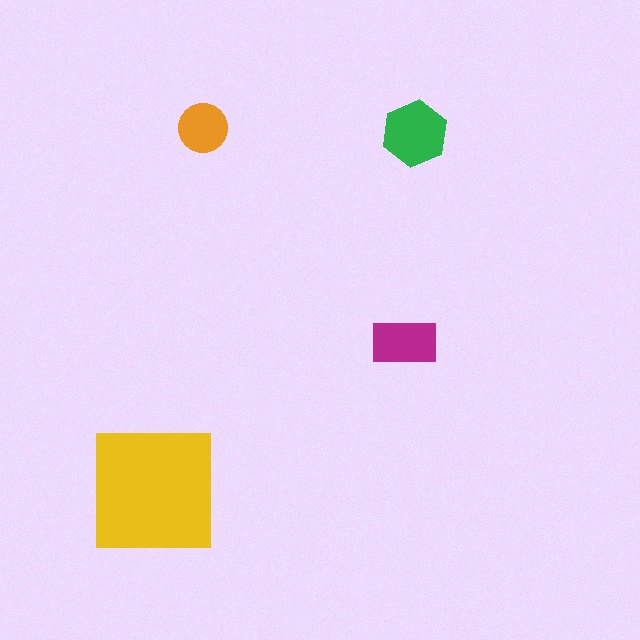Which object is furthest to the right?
The green hexagon is rightmost.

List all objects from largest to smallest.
The yellow square, the green hexagon, the magenta rectangle, the orange circle.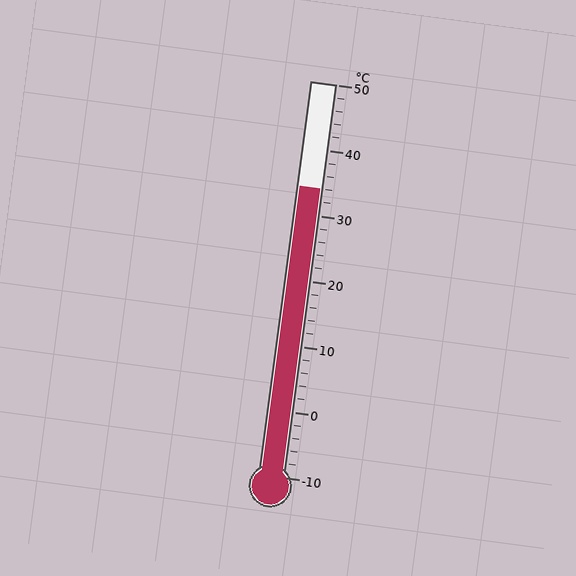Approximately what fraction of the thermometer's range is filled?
The thermometer is filled to approximately 75% of its range.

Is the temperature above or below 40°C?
The temperature is below 40°C.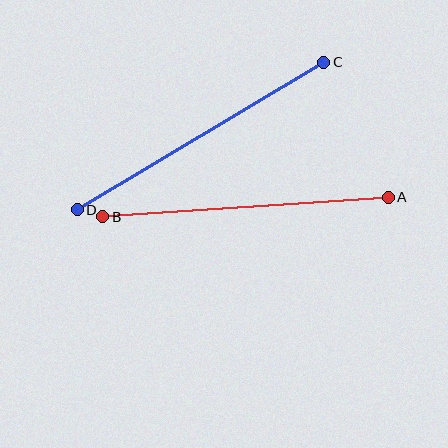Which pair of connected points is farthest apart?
Points C and D are farthest apart.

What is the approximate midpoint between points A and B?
The midpoint is at approximately (246, 207) pixels.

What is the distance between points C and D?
The distance is approximately 287 pixels.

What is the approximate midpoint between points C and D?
The midpoint is at approximately (200, 136) pixels.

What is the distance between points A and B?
The distance is approximately 286 pixels.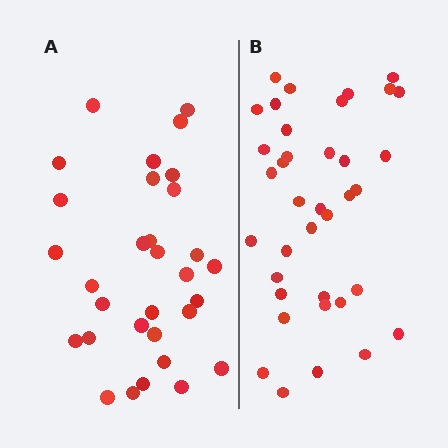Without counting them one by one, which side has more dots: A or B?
Region B (the right region) has more dots.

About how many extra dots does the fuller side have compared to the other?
Region B has about 6 more dots than region A.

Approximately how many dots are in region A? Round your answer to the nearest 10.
About 30 dots. (The exact count is 31, which rounds to 30.)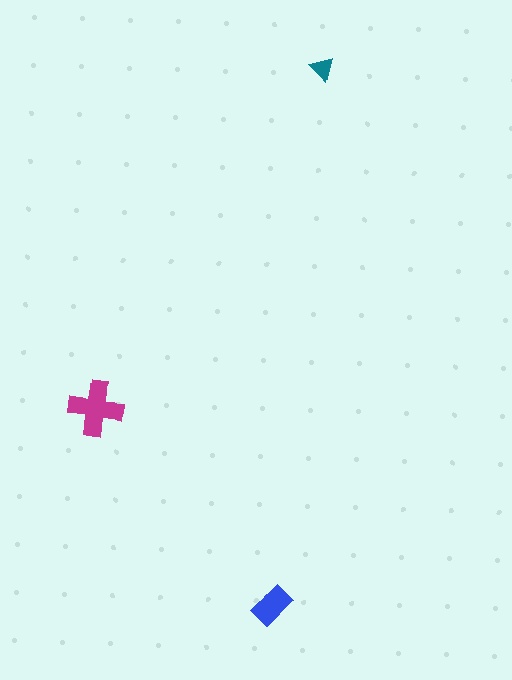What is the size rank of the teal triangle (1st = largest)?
3rd.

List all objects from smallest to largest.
The teal triangle, the blue rectangle, the magenta cross.